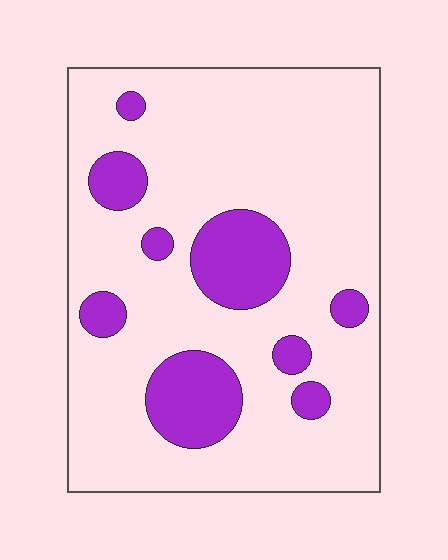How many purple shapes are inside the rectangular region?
9.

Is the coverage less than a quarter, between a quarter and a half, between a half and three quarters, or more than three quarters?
Less than a quarter.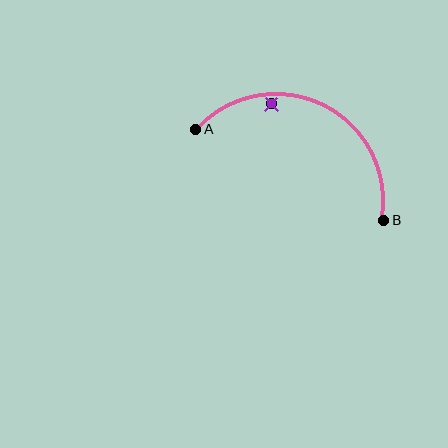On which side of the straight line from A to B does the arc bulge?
The arc bulges above the straight line connecting A and B.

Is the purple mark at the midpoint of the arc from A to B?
No — the purple mark does not lie on the arc at all. It sits slightly inside the curve.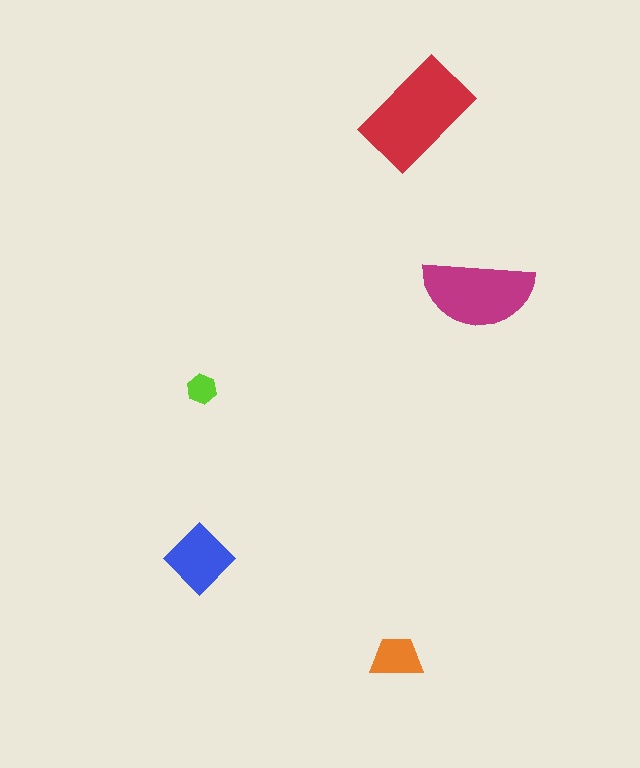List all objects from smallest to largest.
The lime hexagon, the orange trapezoid, the blue diamond, the magenta semicircle, the red rectangle.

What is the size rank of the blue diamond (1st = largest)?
3rd.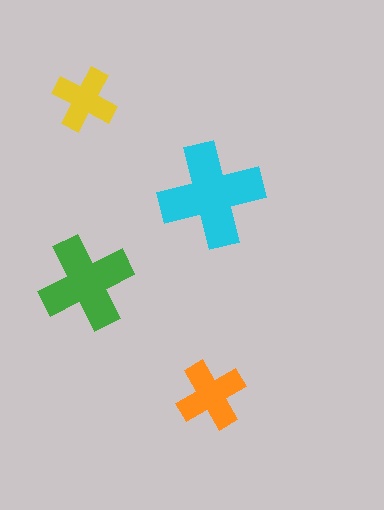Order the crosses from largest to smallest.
the cyan one, the green one, the orange one, the yellow one.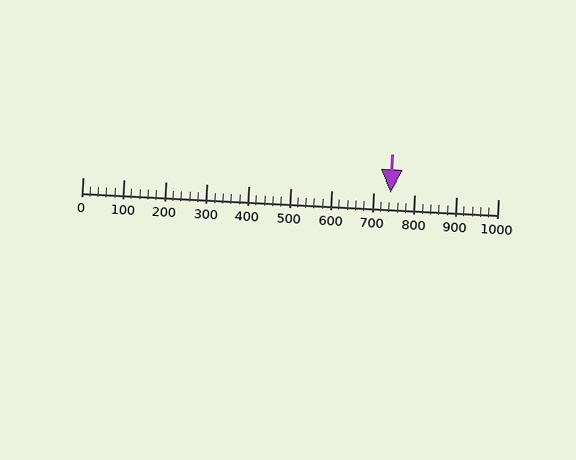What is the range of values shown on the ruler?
The ruler shows values from 0 to 1000.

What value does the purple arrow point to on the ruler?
The purple arrow points to approximately 742.